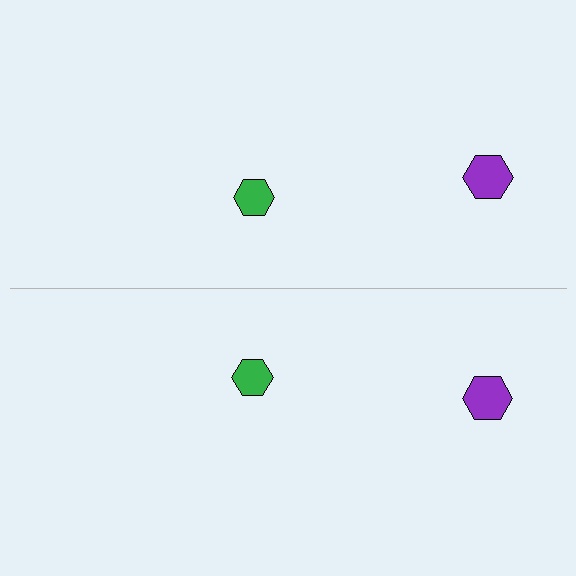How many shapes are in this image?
There are 4 shapes in this image.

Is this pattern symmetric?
Yes, this pattern has bilateral (reflection) symmetry.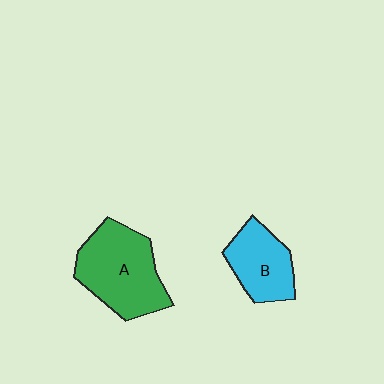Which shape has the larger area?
Shape A (green).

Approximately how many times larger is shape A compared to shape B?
Approximately 1.5 times.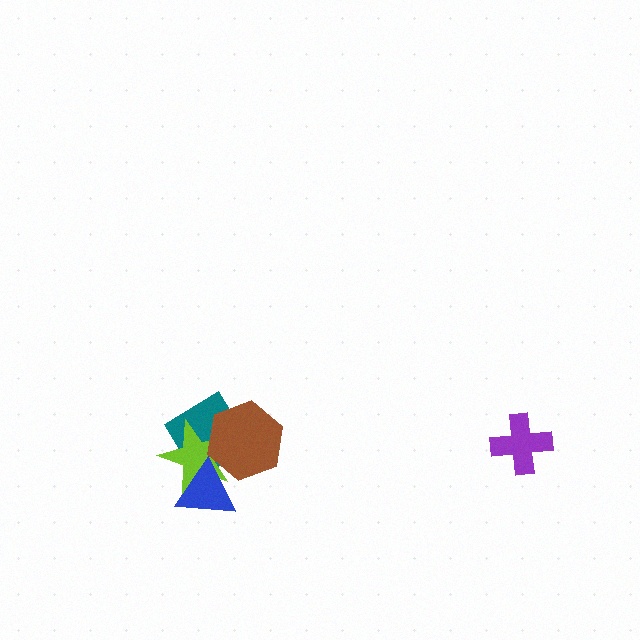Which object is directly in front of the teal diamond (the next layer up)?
The lime star is directly in front of the teal diamond.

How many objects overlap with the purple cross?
0 objects overlap with the purple cross.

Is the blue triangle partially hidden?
Yes, it is partially covered by another shape.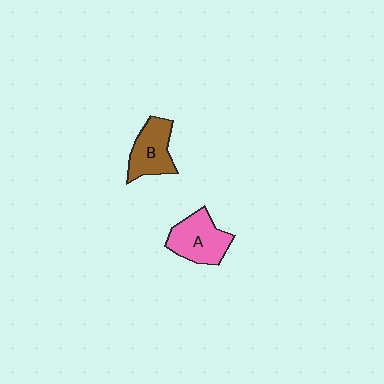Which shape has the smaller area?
Shape B (brown).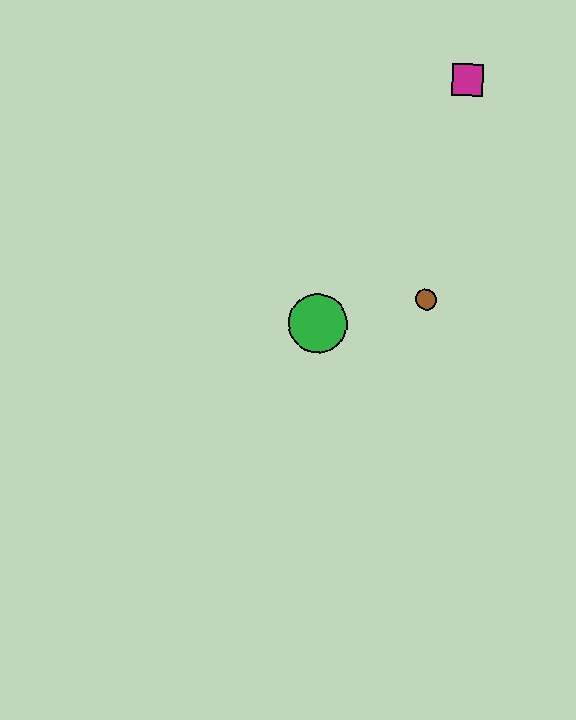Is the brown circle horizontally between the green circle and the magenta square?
Yes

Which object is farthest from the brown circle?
The magenta square is farthest from the brown circle.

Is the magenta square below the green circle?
No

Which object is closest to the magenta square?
The brown circle is closest to the magenta square.